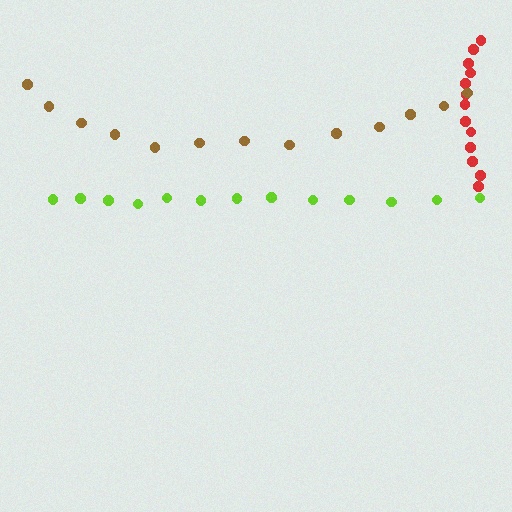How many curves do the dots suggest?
There are 3 distinct paths.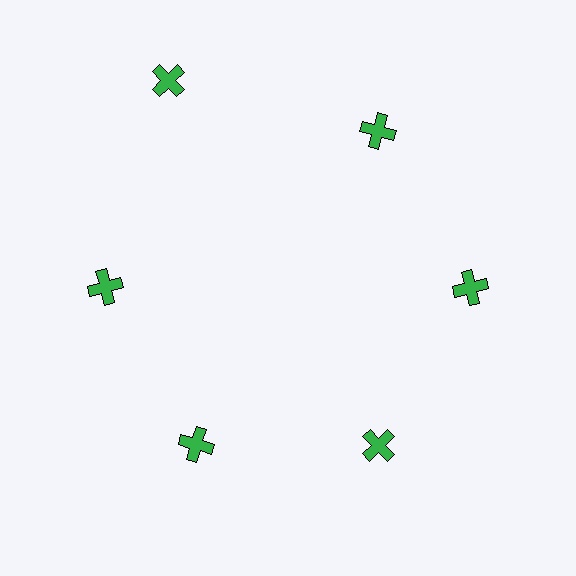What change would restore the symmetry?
The symmetry would be restored by moving it inward, back onto the ring so that all 6 crosses sit at equal angles and equal distance from the center.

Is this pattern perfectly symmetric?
No. The 6 green crosses are arranged in a ring, but one element near the 11 o'clock position is pushed outward from the center, breaking the 6-fold rotational symmetry.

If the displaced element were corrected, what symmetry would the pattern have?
It would have 6-fold rotational symmetry — the pattern would map onto itself every 60 degrees.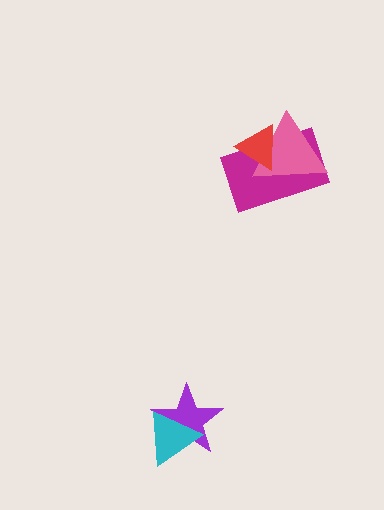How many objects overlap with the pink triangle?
2 objects overlap with the pink triangle.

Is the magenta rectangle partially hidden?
Yes, it is partially covered by another shape.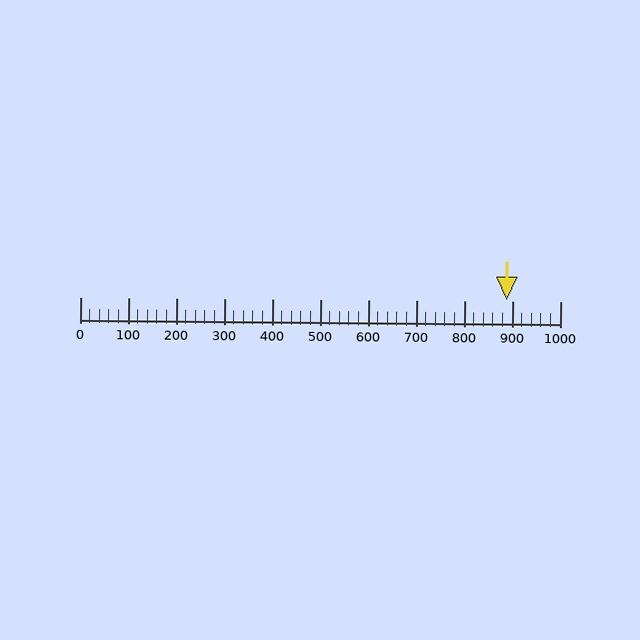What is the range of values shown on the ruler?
The ruler shows values from 0 to 1000.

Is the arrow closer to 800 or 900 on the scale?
The arrow is closer to 900.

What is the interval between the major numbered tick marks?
The major tick marks are spaced 100 units apart.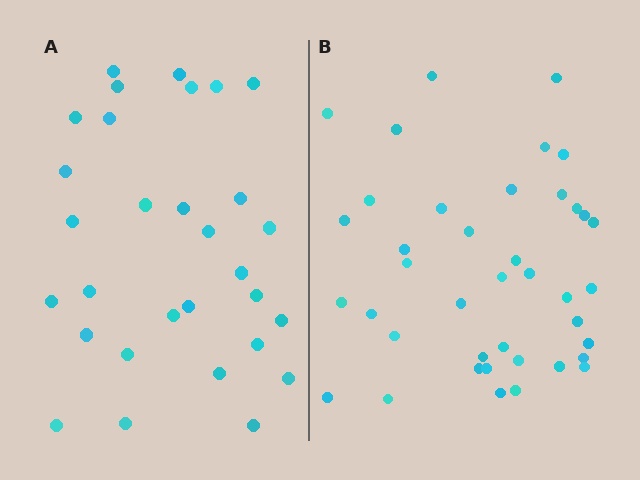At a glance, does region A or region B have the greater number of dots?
Region B (the right region) has more dots.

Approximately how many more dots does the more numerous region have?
Region B has roughly 10 or so more dots than region A.